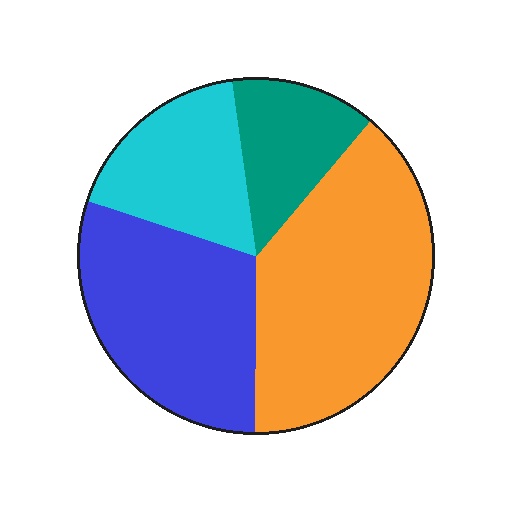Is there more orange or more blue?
Orange.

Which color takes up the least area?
Teal, at roughly 15%.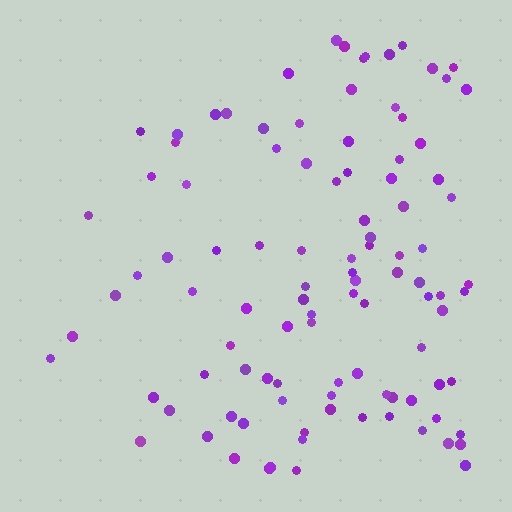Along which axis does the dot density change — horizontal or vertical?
Horizontal.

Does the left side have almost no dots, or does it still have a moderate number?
Still a moderate number, just noticeably fewer than the right.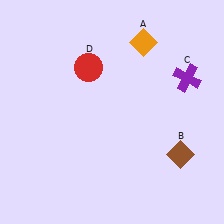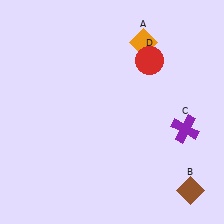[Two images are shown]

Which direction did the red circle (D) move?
The red circle (D) moved right.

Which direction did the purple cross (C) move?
The purple cross (C) moved down.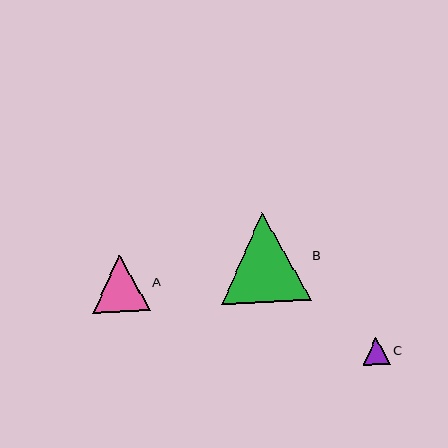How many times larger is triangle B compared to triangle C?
Triangle B is approximately 3.2 times the size of triangle C.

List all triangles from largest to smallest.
From largest to smallest: B, A, C.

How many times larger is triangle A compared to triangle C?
Triangle A is approximately 2.1 times the size of triangle C.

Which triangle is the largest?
Triangle B is the largest with a size of approximately 89 pixels.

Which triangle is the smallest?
Triangle C is the smallest with a size of approximately 28 pixels.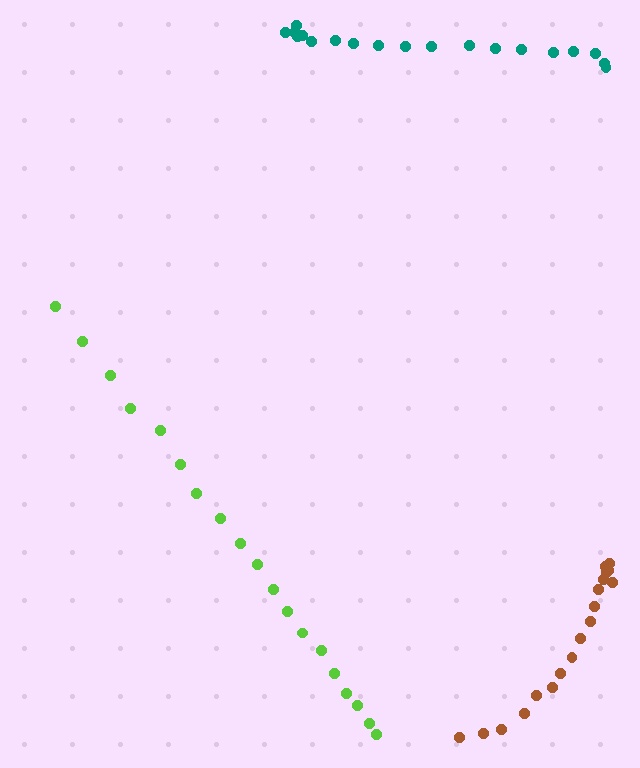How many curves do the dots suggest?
There are 3 distinct paths.